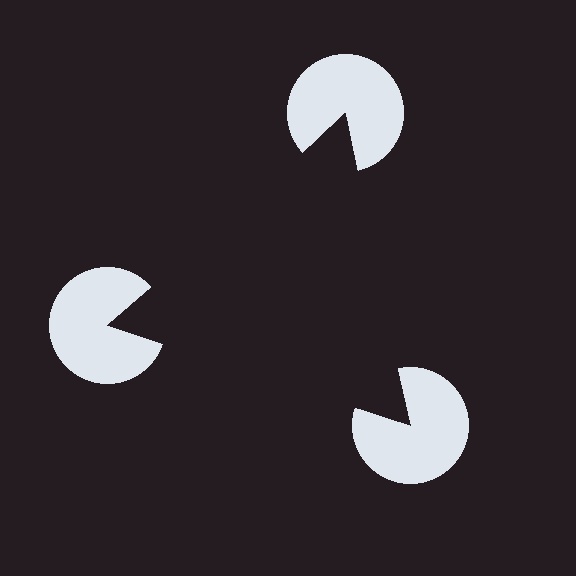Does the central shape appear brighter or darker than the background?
It typically appears slightly darker than the background, even though no actual brightness change is drawn.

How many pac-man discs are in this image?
There are 3 — one at each vertex of the illusory triangle.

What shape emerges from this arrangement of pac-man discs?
An illusory triangle — its edges are inferred from the aligned wedge cuts in the pac-man discs, not physically drawn.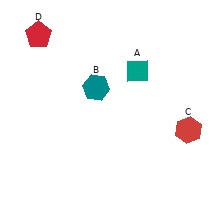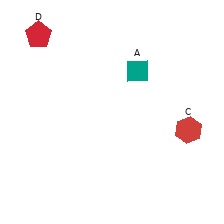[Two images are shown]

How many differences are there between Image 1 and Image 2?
There is 1 difference between the two images.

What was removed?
The teal hexagon (B) was removed in Image 2.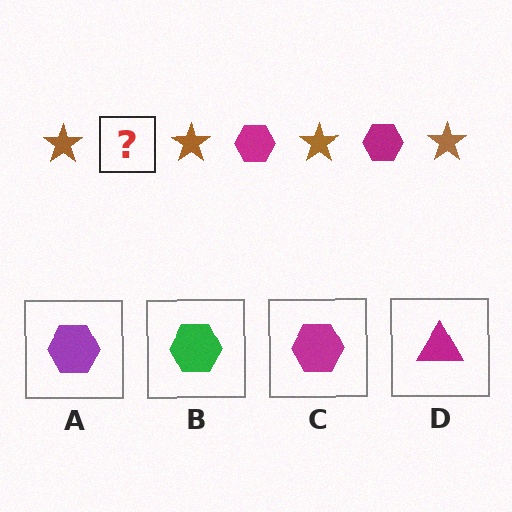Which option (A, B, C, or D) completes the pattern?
C.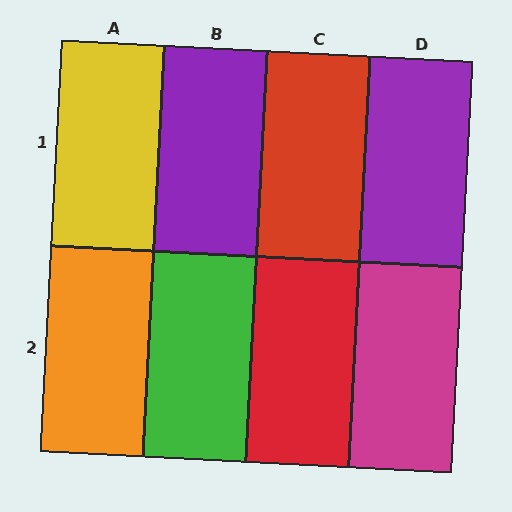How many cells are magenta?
1 cell is magenta.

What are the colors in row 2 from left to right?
Orange, green, red, magenta.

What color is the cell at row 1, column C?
Red.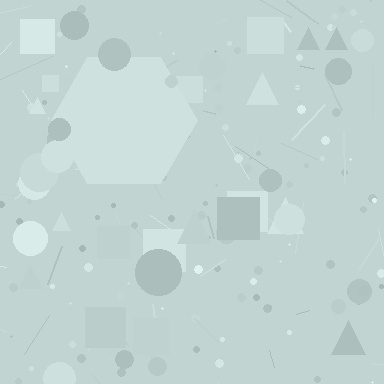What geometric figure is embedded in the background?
A hexagon is embedded in the background.